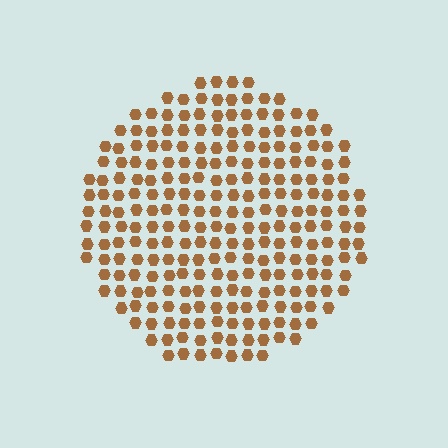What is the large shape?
The large shape is a circle.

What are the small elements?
The small elements are hexagons.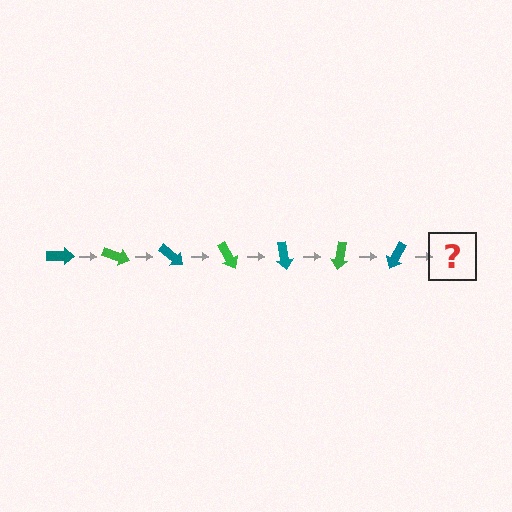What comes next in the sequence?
The next element should be a green arrow, rotated 140 degrees from the start.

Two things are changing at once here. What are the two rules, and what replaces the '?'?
The two rules are that it rotates 20 degrees each step and the color cycles through teal and green. The '?' should be a green arrow, rotated 140 degrees from the start.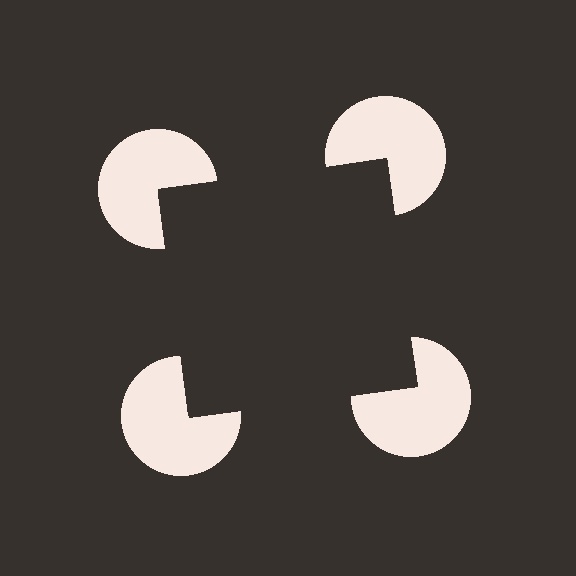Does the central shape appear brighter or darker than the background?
It typically appears slightly darker than the background, even though no actual brightness change is drawn.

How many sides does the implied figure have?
4 sides.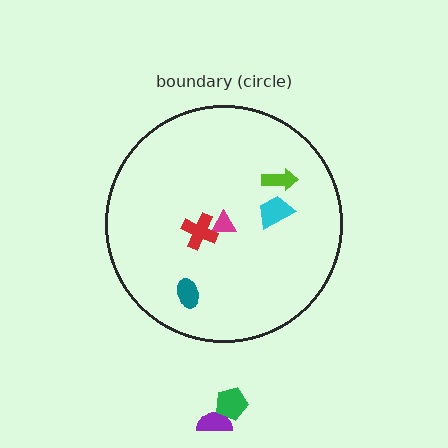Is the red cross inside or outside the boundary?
Inside.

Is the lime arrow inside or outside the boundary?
Inside.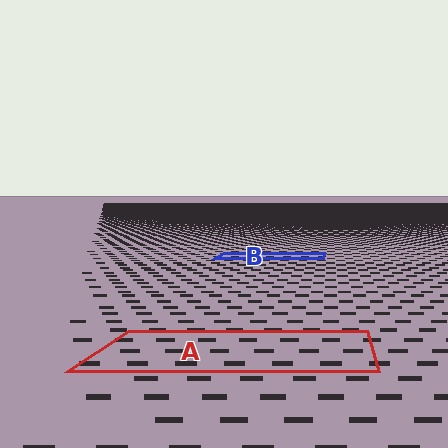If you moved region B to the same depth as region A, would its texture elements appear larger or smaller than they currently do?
They would appear larger. At a closer depth, the same texture elements are projected at a bigger on-screen size.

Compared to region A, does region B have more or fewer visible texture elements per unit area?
Region B has more texture elements per unit area — they are packed more densely because it is farther away.